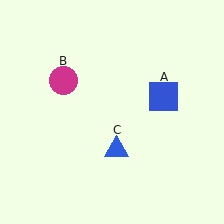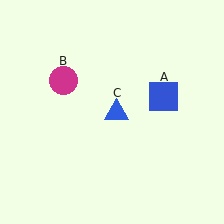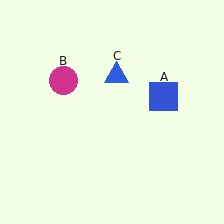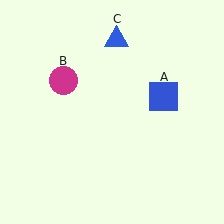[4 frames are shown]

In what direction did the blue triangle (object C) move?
The blue triangle (object C) moved up.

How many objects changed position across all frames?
1 object changed position: blue triangle (object C).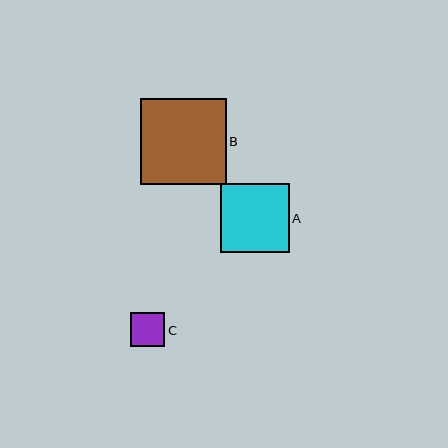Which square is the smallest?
Square C is the smallest with a size of approximately 34 pixels.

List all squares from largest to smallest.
From largest to smallest: B, A, C.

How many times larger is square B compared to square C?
Square B is approximately 2.5 times the size of square C.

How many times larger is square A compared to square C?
Square A is approximately 2.0 times the size of square C.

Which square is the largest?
Square B is the largest with a size of approximately 85 pixels.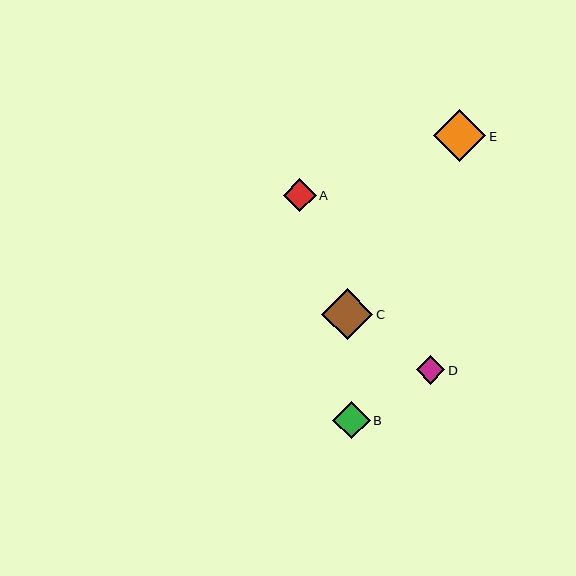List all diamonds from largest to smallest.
From largest to smallest: E, C, B, A, D.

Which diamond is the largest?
Diamond E is the largest with a size of approximately 52 pixels.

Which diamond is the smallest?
Diamond D is the smallest with a size of approximately 28 pixels.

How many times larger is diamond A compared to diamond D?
Diamond A is approximately 1.2 times the size of diamond D.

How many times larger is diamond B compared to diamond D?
Diamond B is approximately 1.3 times the size of diamond D.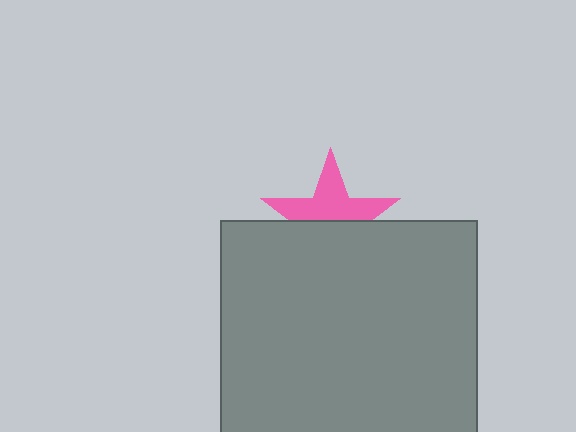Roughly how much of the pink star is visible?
About half of it is visible (roughly 52%).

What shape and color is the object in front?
The object in front is a gray square.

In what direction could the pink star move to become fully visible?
The pink star could move up. That would shift it out from behind the gray square entirely.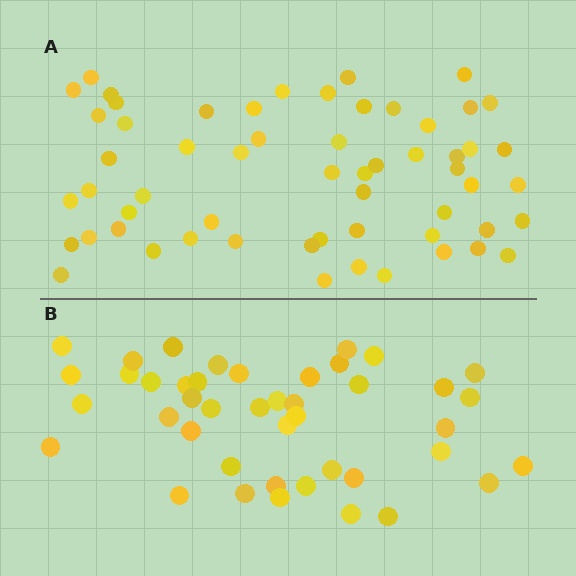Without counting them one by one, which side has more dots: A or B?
Region A (the top region) has more dots.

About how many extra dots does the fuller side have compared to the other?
Region A has approximately 15 more dots than region B.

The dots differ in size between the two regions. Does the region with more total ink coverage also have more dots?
No. Region B has more total ink coverage because its dots are larger, but region A actually contains more individual dots. Total area can be misleading — the number of items is what matters here.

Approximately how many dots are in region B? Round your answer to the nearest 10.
About 40 dots. (The exact count is 43, which rounds to 40.)